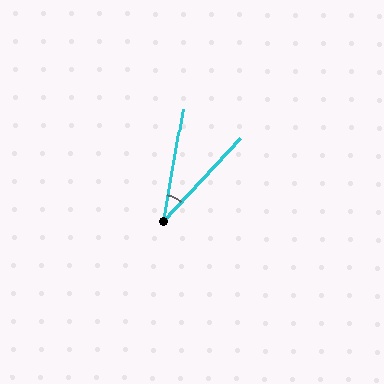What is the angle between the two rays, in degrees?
Approximately 33 degrees.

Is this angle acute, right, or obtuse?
It is acute.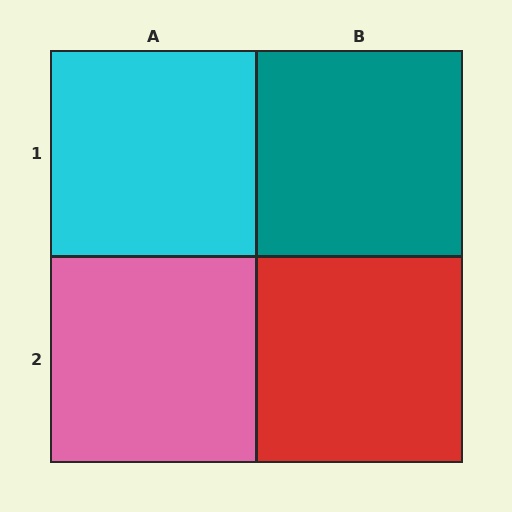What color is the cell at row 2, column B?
Red.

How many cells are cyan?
1 cell is cyan.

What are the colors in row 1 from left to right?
Cyan, teal.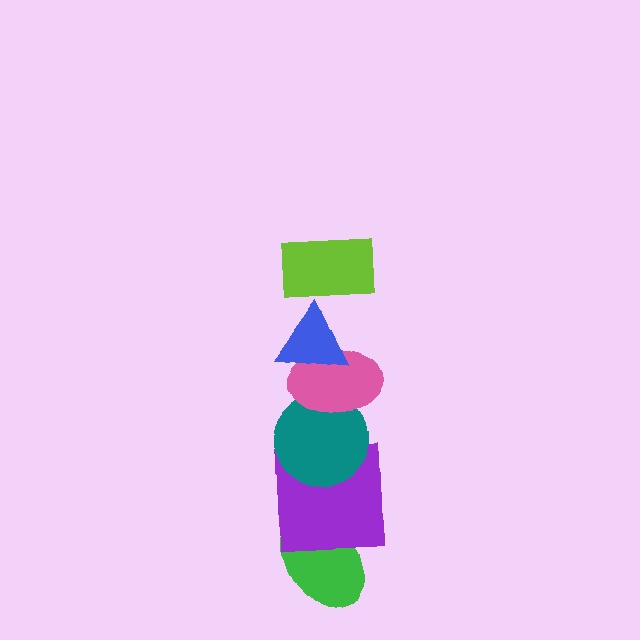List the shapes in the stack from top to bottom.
From top to bottom: the lime rectangle, the blue triangle, the pink ellipse, the teal circle, the purple square, the green ellipse.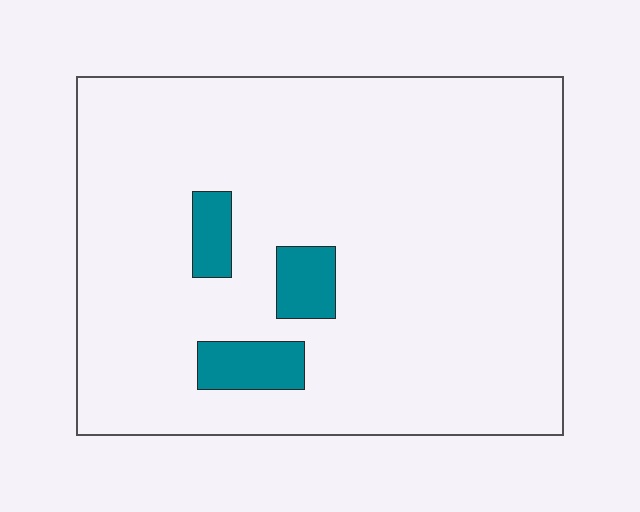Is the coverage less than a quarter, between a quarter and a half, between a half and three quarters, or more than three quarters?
Less than a quarter.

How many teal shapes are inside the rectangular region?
3.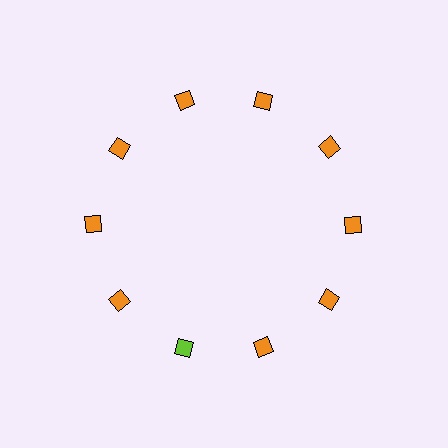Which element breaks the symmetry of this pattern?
The lime diamond at roughly the 7 o'clock position breaks the symmetry. All other shapes are orange diamonds.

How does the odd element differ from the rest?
It has a different color: lime instead of orange.